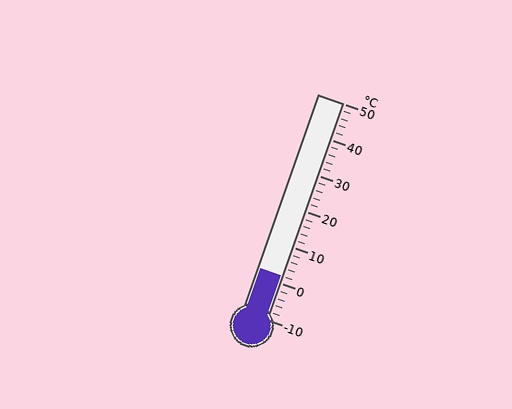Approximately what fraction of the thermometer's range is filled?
The thermometer is filled to approximately 20% of its range.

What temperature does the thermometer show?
The thermometer shows approximately 2°C.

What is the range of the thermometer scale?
The thermometer scale ranges from -10°C to 50°C.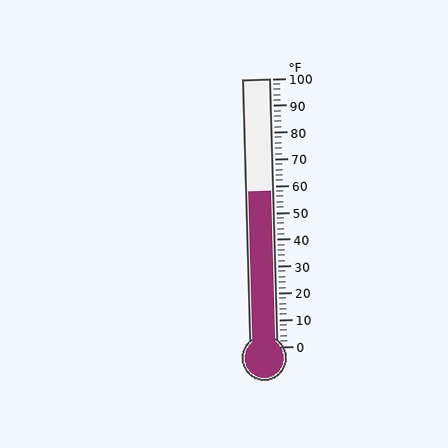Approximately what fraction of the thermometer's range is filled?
The thermometer is filled to approximately 60% of its range.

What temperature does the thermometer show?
The thermometer shows approximately 58°F.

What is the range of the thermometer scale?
The thermometer scale ranges from 0°F to 100°F.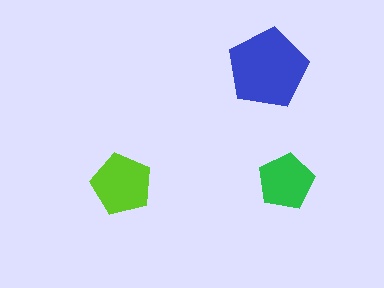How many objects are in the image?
There are 3 objects in the image.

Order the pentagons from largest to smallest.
the blue one, the lime one, the green one.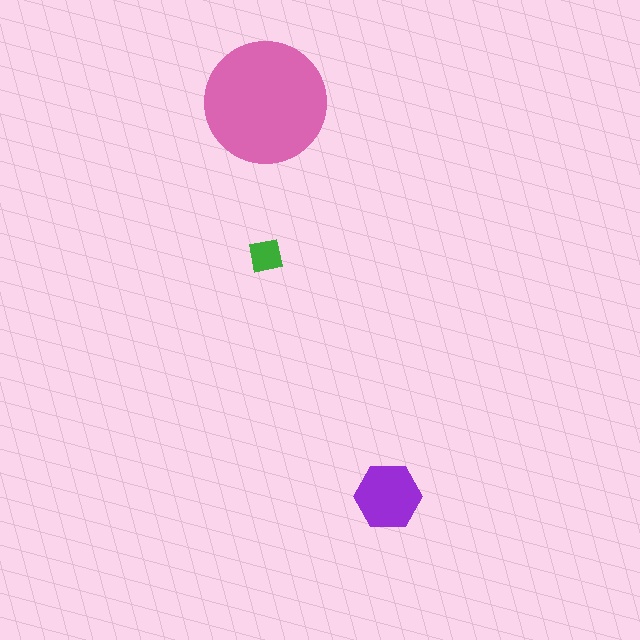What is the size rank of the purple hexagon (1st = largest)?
2nd.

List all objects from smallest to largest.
The green square, the purple hexagon, the pink circle.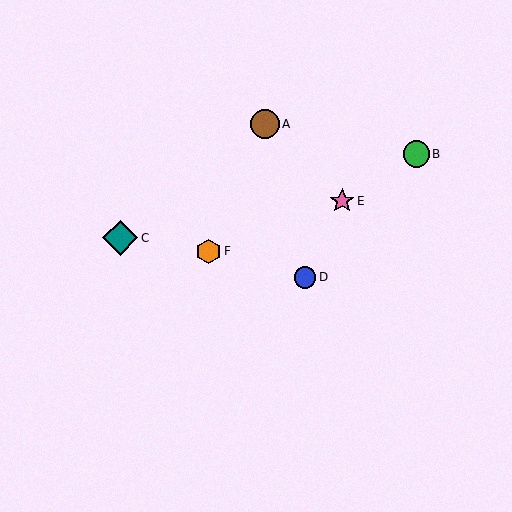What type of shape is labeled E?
Shape E is a pink star.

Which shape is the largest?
The teal diamond (labeled C) is the largest.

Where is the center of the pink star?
The center of the pink star is at (342, 201).